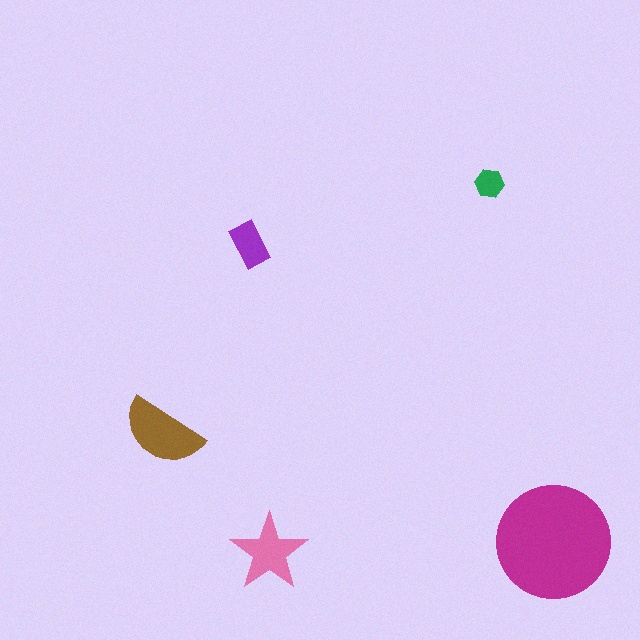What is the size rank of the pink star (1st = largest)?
3rd.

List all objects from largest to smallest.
The magenta circle, the brown semicircle, the pink star, the purple rectangle, the green hexagon.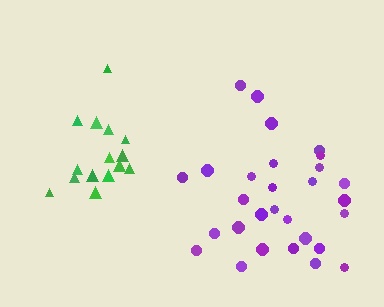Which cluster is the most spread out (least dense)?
Purple.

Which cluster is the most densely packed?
Green.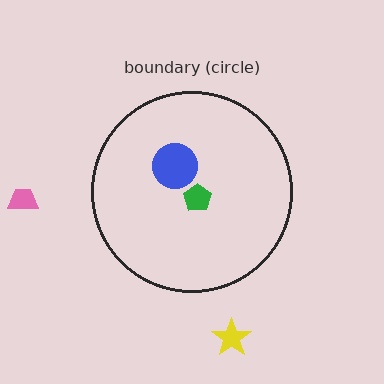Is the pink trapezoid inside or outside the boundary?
Outside.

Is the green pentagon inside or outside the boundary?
Inside.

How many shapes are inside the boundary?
2 inside, 2 outside.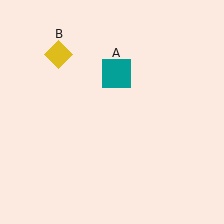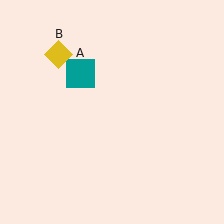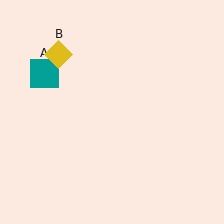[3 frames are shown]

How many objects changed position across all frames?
1 object changed position: teal square (object A).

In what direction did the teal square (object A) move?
The teal square (object A) moved left.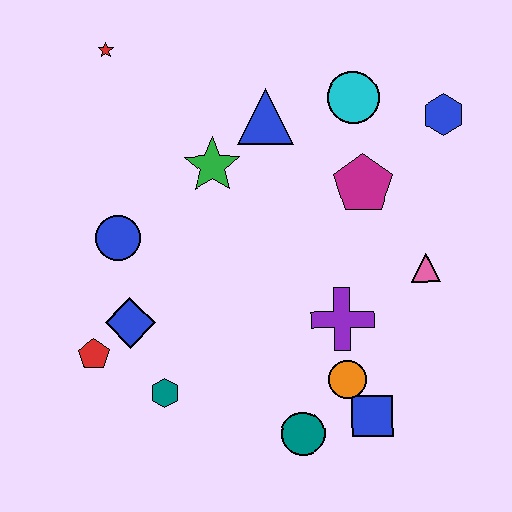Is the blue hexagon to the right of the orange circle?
Yes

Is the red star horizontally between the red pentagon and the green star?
Yes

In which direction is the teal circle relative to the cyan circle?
The teal circle is below the cyan circle.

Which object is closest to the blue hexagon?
The cyan circle is closest to the blue hexagon.